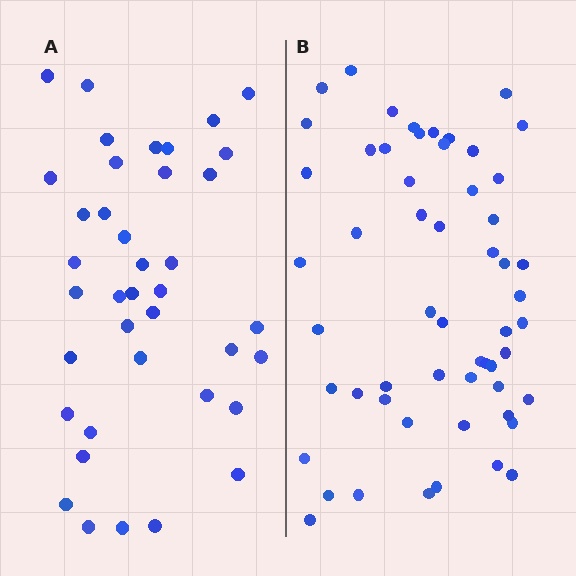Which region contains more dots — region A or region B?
Region B (the right region) has more dots.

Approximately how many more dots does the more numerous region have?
Region B has approximately 15 more dots than region A.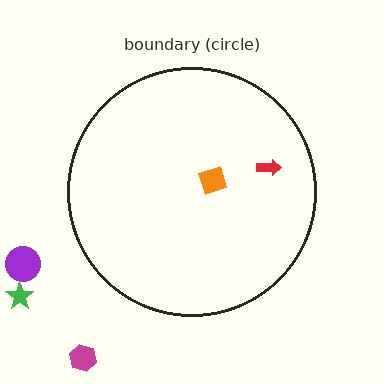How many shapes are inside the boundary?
2 inside, 3 outside.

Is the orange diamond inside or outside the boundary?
Inside.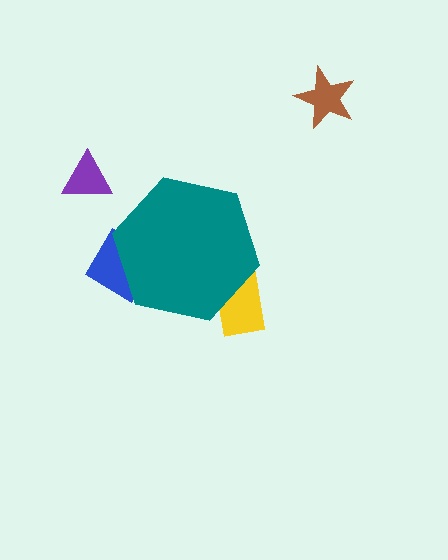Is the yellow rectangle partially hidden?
Yes, the yellow rectangle is partially hidden behind the teal hexagon.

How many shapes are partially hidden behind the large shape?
2 shapes are partially hidden.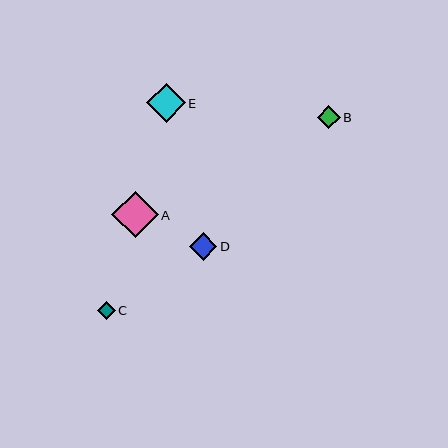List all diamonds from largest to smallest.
From largest to smallest: A, E, D, B, C.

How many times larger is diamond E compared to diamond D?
Diamond E is approximately 1.4 times the size of diamond D.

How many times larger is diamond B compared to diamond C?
Diamond B is approximately 1.2 times the size of diamond C.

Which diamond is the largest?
Diamond A is the largest with a size of approximately 46 pixels.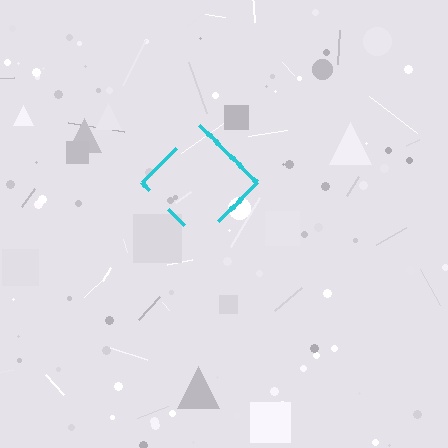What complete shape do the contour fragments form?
The contour fragments form a diamond.